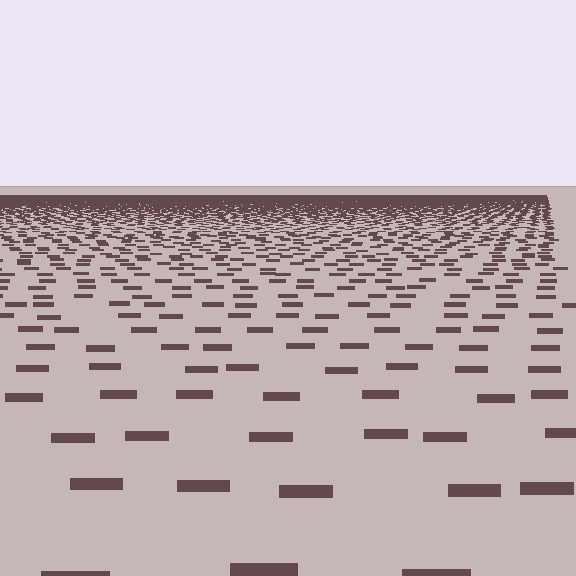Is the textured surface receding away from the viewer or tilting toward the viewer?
The surface is receding away from the viewer. Texture elements get smaller and denser toward the top.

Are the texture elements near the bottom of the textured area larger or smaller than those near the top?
Larger. Near the bottom, elements are closer to the viewer and appear at a bigger on-screen size.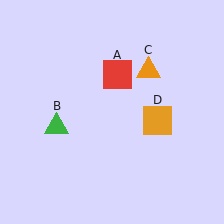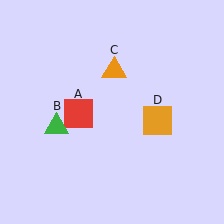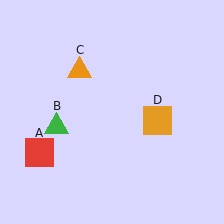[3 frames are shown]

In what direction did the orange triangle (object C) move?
The orange triangle (object C) moved left.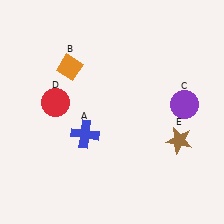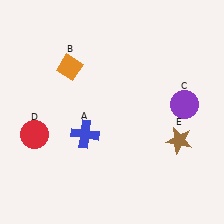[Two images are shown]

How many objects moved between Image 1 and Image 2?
1 object moved between the two images.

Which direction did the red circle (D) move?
The red circle (D) moved down.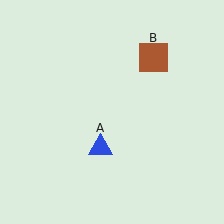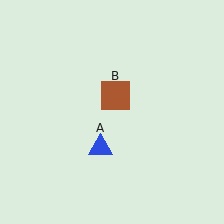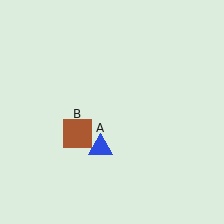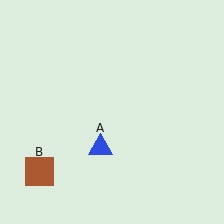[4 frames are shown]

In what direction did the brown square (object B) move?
The brown square (object B) moved down and to the left.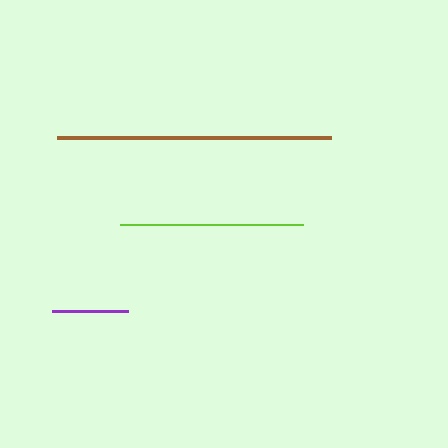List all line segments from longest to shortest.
From longest to shortest: brown, lime, purple.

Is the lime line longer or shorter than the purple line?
The lime line is longer than the purple line.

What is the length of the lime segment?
The lime segment is approximately 183 pixels long.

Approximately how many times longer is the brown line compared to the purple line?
The brown line is approximately 3.6 times the length of the purple line.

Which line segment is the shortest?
The purple line is the shortest at approximately 75 pixels.